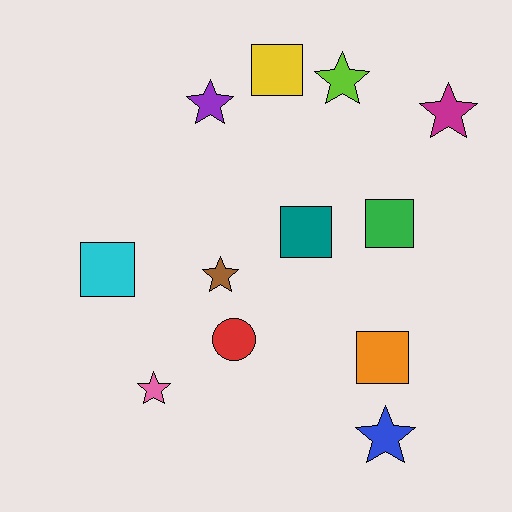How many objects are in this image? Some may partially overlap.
There are 12 objects.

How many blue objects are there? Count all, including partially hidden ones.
There is 1 blue object.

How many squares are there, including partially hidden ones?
There are 5 squares.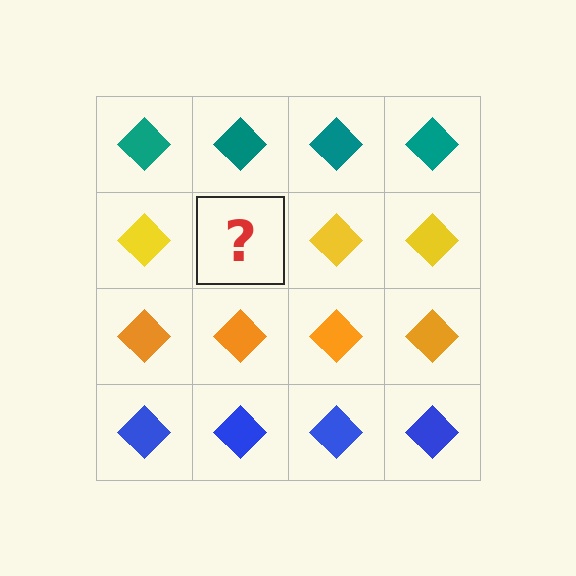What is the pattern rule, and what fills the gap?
The rule is that each row has a consistent color. The gap should be filled with a yellow diamond.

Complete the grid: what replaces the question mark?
The question mark should be replaced with a yellow diamond.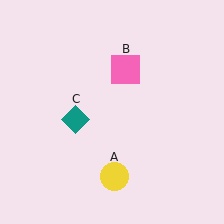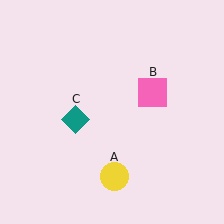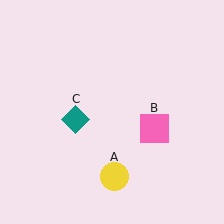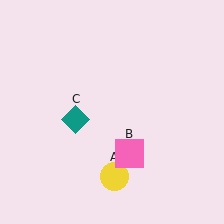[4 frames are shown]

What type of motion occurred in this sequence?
The pink square (object B) rotated clockwise around the center of the scene.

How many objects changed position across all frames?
1 object changed position: pink square (object B).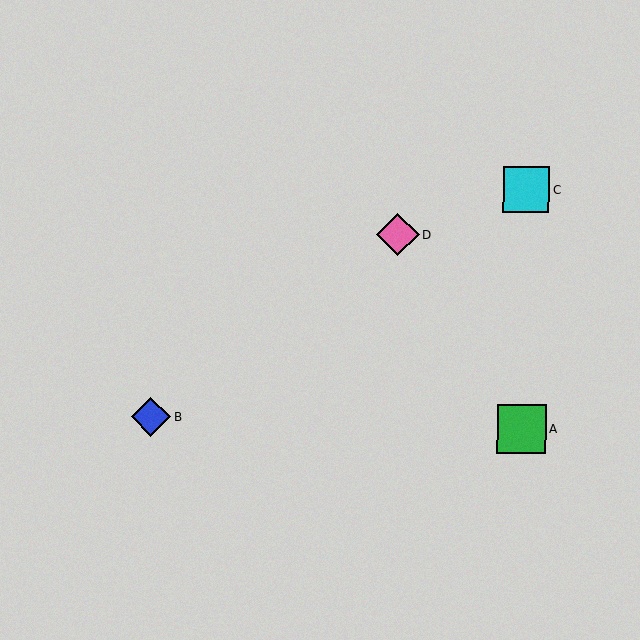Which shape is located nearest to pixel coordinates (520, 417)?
The green square (labeled A) at (521, 429) is nearest to that location.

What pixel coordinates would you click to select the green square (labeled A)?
Click at (521, 429) to select the green square A.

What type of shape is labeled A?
Shape A is a green square.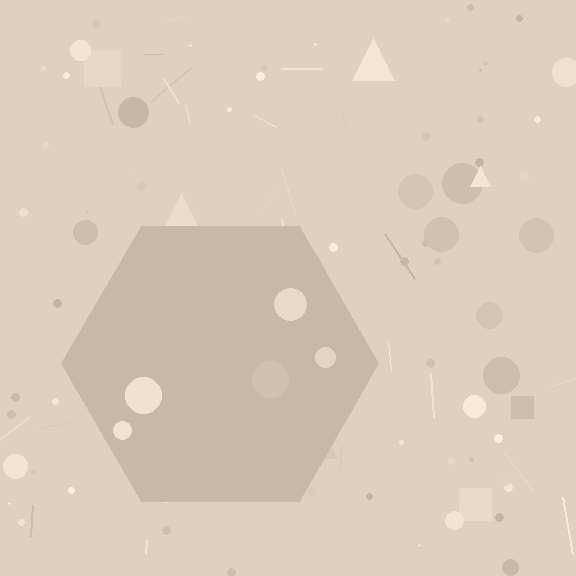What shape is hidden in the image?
A hexagon is hidden in the image.